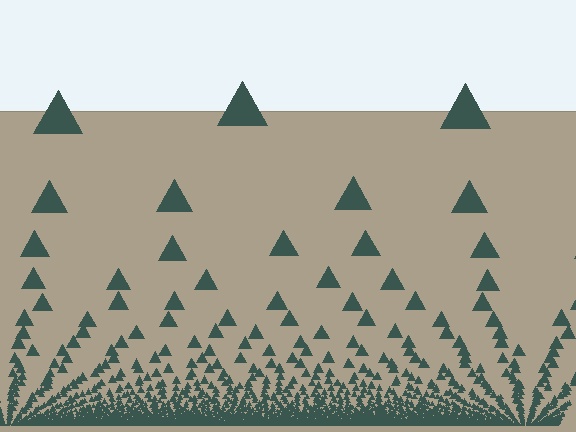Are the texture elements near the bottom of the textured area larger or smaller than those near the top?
Smaller. The gradient is inverted — elements near the bottom are smaller and denser.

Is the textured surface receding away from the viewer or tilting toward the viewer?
The surface appears to tilt toward the viewer. Texture elements get larger and sparser toward the top.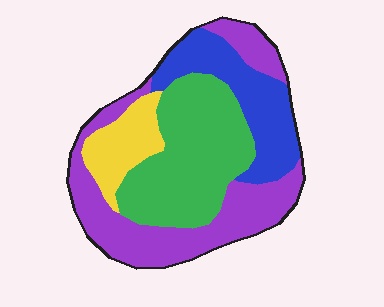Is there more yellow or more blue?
Blue.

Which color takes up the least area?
Yellow, at roughly 10%.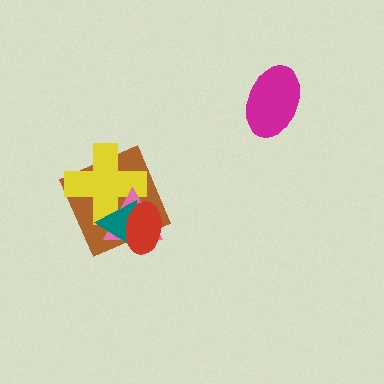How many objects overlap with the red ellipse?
4 objects overlap with the red ellipse.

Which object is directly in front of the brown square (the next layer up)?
The yellow cross is directly in front of the brown square.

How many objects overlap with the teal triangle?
4 objects overlap with the teal triangle.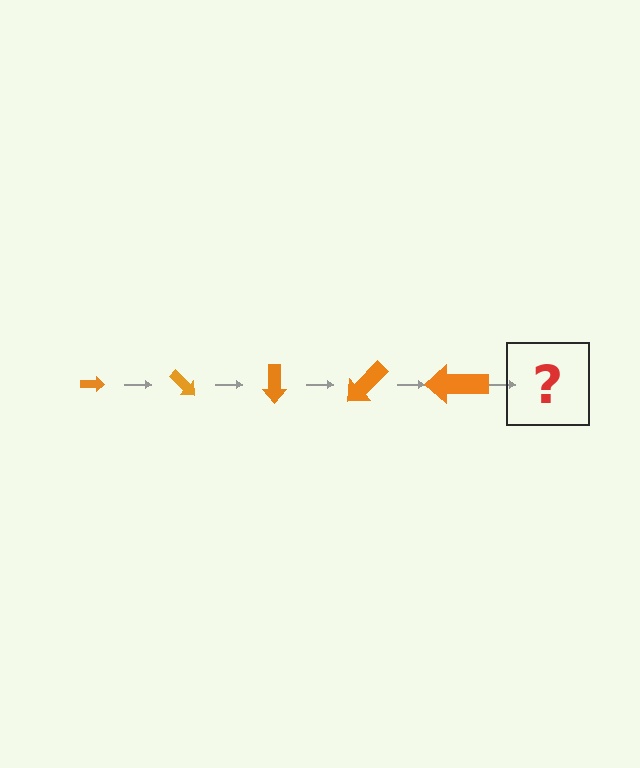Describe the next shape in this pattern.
It should be an arrow, larger than the previous one and rotated 225 degrees from the start.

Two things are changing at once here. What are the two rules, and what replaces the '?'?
The two rules are that the arrow grows larger each step and it rotates 45 degrees each step. The '?' should be an arrow, larger than the previous one and rotated 225 degrees from the start.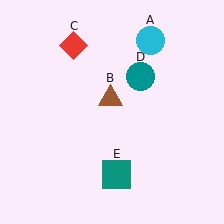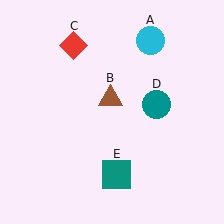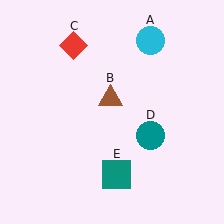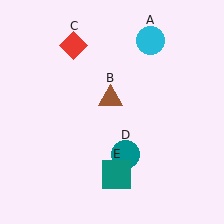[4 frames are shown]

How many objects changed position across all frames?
1 object changed position: teal circle (object D).